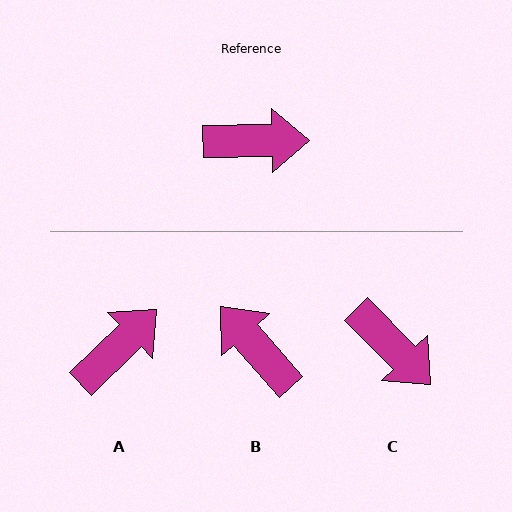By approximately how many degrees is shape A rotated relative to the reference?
Approximately 43 degrees counter-clockwise.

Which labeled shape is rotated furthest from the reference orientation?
B, about 131 degrees away.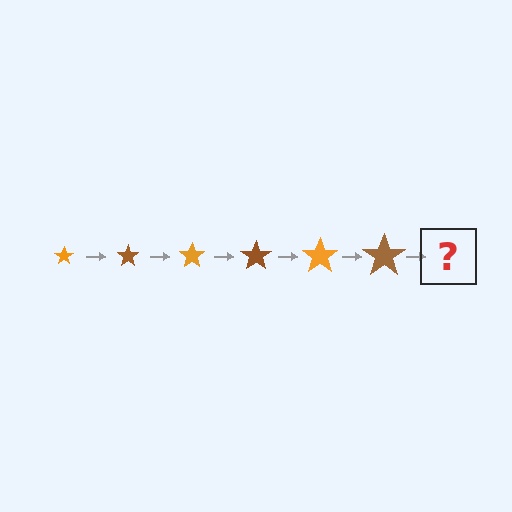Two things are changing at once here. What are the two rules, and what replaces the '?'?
The two rules are that the star grows larger each step and the color cycles through orange and brown. The '?' should be an orange star, larger than the previous one.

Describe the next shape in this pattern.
It should be an orange star, larger than the previous one.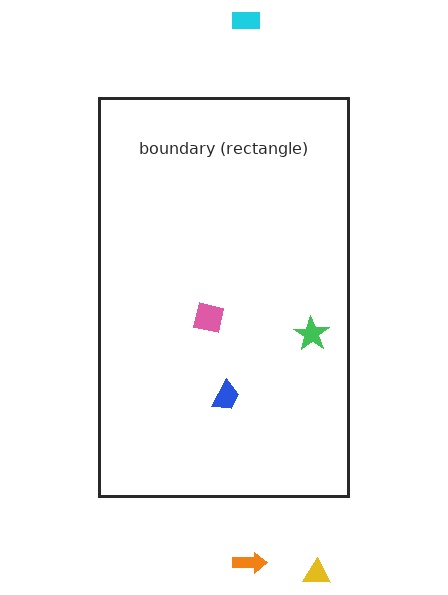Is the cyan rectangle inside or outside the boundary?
Outside.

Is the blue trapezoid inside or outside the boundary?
Inside.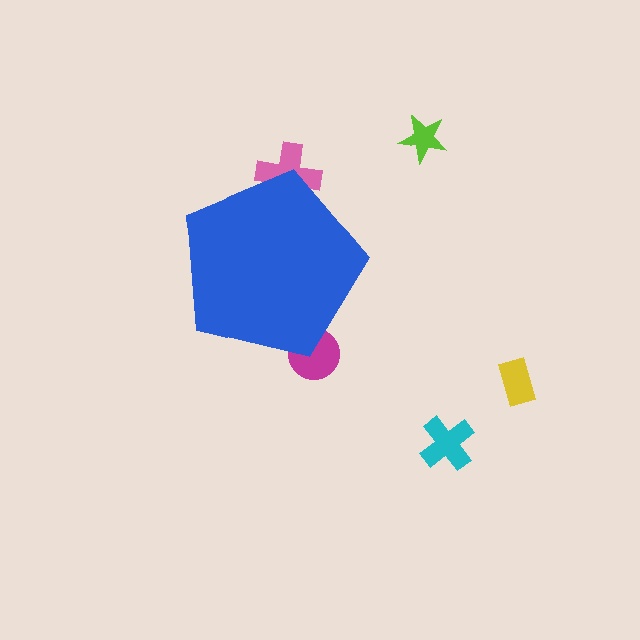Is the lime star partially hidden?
No, the lime star is fully visible.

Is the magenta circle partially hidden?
Yes, the magenta circle is partially hidden behind the blue pentagon.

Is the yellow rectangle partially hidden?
No, the yellow rectangle is fully visible.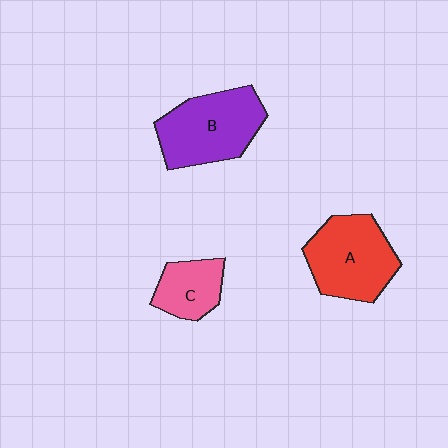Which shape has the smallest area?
Shape C (pink).